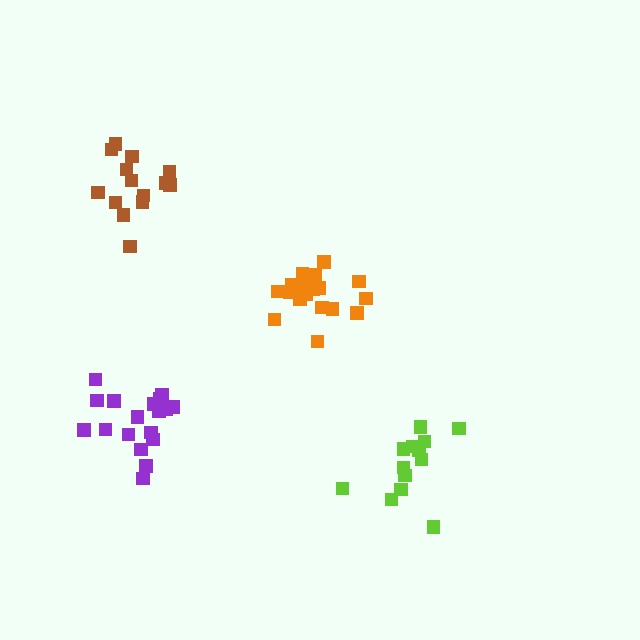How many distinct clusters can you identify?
There are 4 distinct clusters.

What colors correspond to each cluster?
The clusters are colored: orange, brown, purple, lime.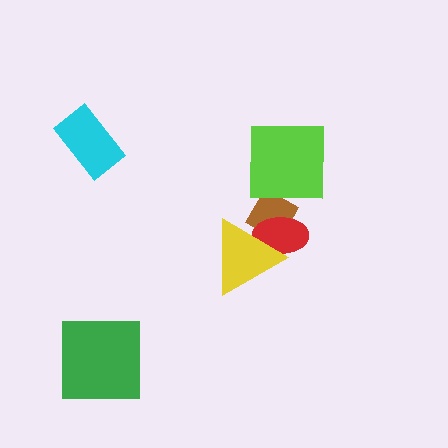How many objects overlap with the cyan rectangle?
0 objects overlap with the cyan rectangle.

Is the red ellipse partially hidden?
Yes, it is partially covered by another shape.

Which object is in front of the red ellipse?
The yellow triangle is in front of the red ellipse.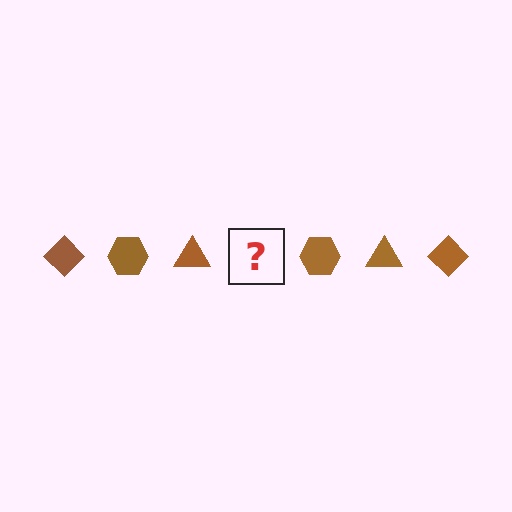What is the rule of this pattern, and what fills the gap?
The rule is that the pattern cycles through diamond, hexagon, triangle shapes in brown. The gap should be filled with a brown diamond.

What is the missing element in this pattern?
The missing element is a brown diamond.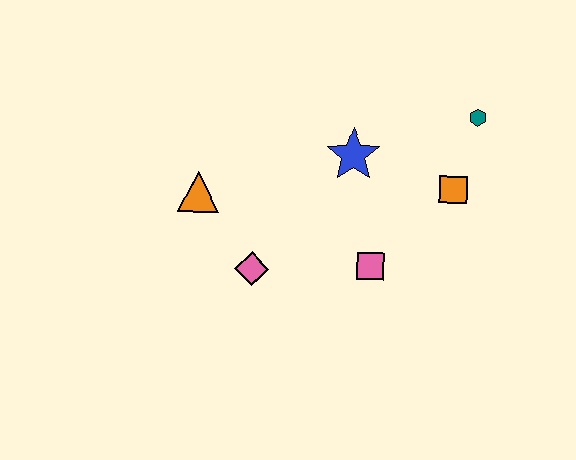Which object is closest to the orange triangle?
The pink diamond is closest to the orange triangle.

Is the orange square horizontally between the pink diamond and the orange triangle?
No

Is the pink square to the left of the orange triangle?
No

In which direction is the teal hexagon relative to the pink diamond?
The teal hexagon is to the right of the pink diamond.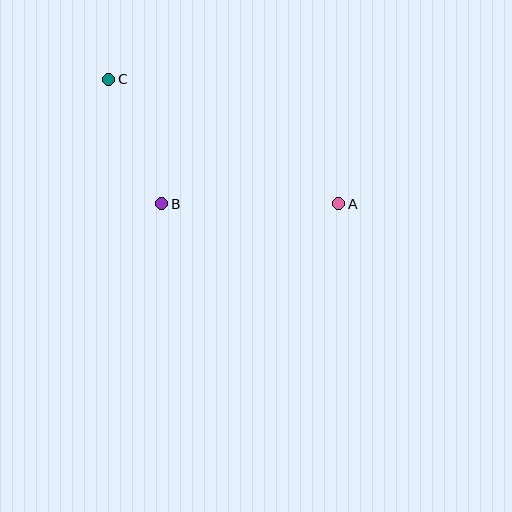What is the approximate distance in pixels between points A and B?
The distance between A and B is approximately 177 pixels.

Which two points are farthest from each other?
Points A and C are farthest from each other.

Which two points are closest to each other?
Points B and C are closest to each other.